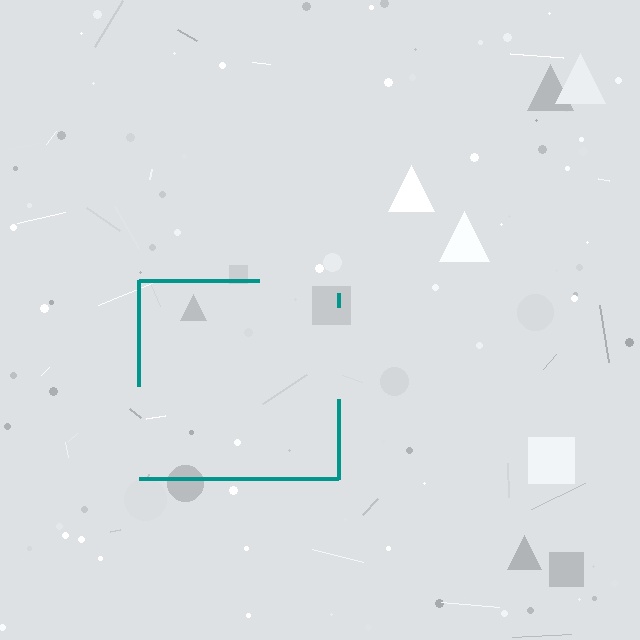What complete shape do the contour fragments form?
The contour fragments form a square.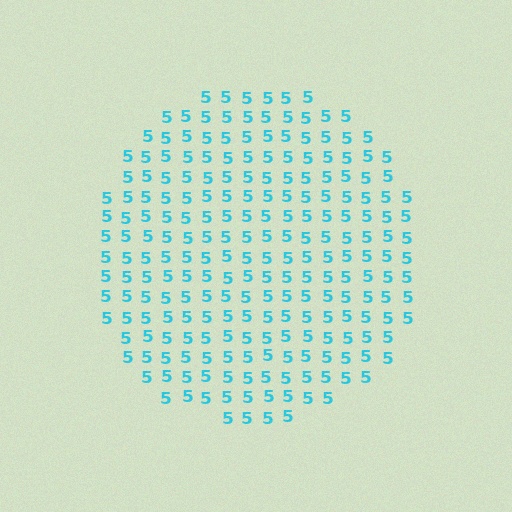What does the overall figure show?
The overall figure shows a circle.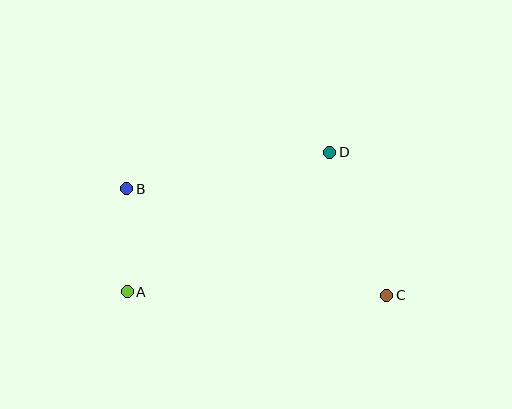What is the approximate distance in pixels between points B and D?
The distance between B and D is approximately 206 pixels.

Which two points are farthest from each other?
Points B and C are farthest from each other.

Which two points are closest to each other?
Points A and B are closest to each other.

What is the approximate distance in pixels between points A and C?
The distance between A and C is approximately 260 pixels.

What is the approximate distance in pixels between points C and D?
The distance between C and D is approximately 154 pixels.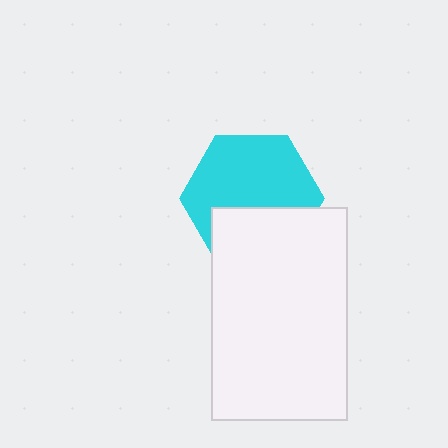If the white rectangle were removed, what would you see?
You would see the complete cyan hexagon.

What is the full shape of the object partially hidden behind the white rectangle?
The partially hidden object is a cyan hexagon.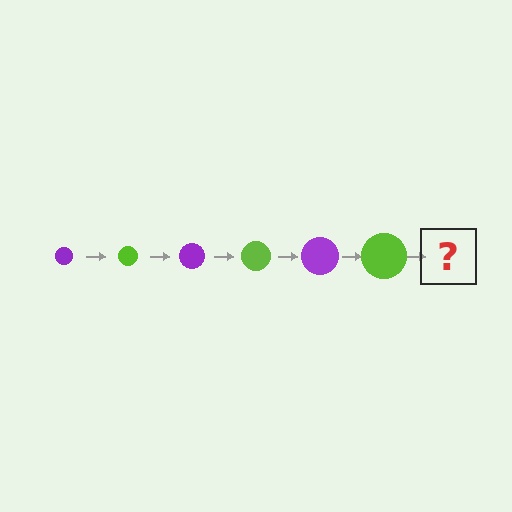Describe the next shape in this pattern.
It should be a purple circle, larger than the previous one.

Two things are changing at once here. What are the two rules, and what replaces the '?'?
The two rules are that the circle grows larger each step and the color cycles through purple and lime. The '?' should be a purple circle, larger than the previous one.